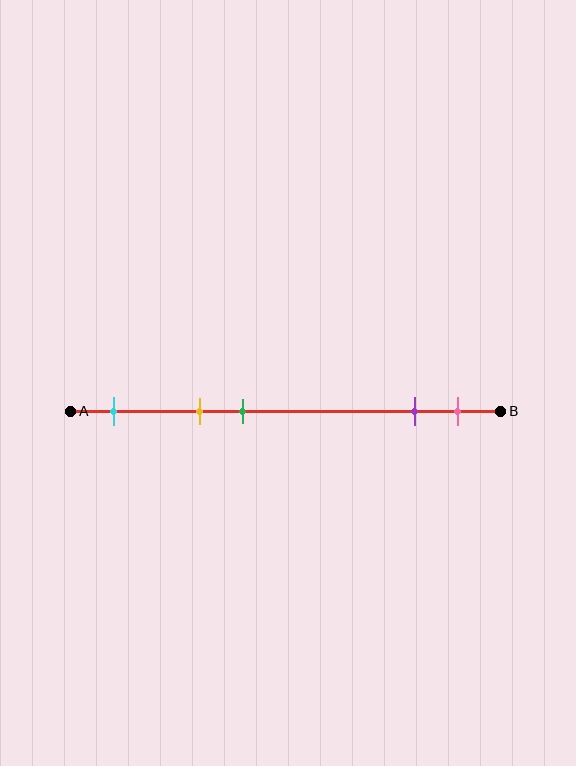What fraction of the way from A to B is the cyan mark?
The cyan mark is approximately 10% (0.1) of the way from A to B.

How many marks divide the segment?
There are 5 marks dividing the segment.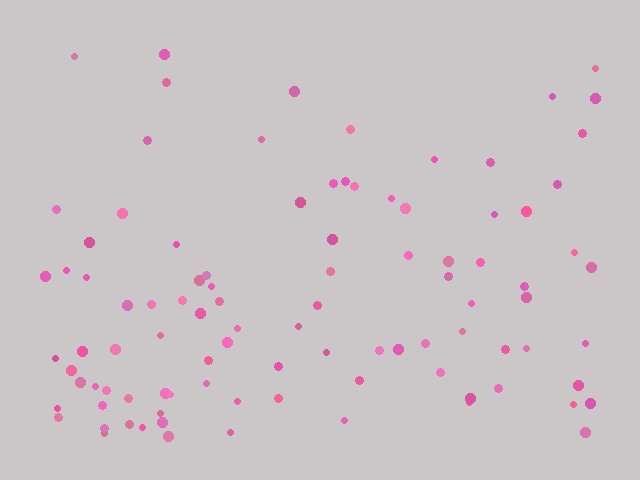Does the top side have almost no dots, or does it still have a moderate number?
Still a moderate number, just noticeably fewer than the bottom.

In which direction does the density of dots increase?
From top to bottom, with the bottom side densest.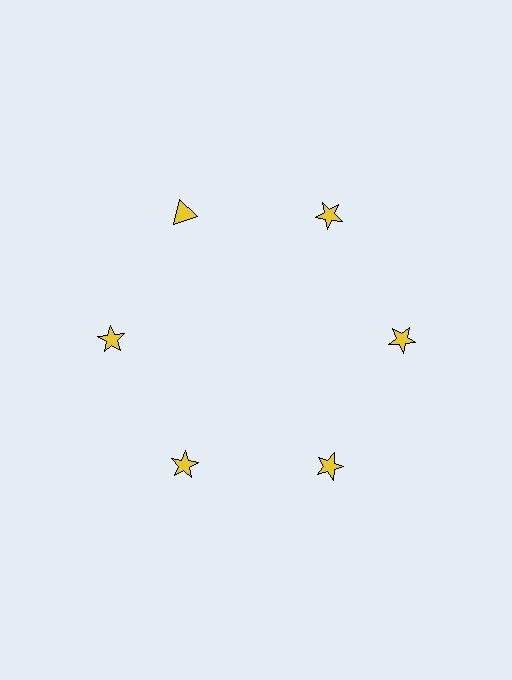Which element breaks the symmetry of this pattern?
The yellow triangle at roughly the 11 o'clock position breaks the symmetry. All other shapes are yellow stars.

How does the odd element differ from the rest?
It has a different shape: triangle instead of star.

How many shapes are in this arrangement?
There are 6 shapes arranged in a ring pattern.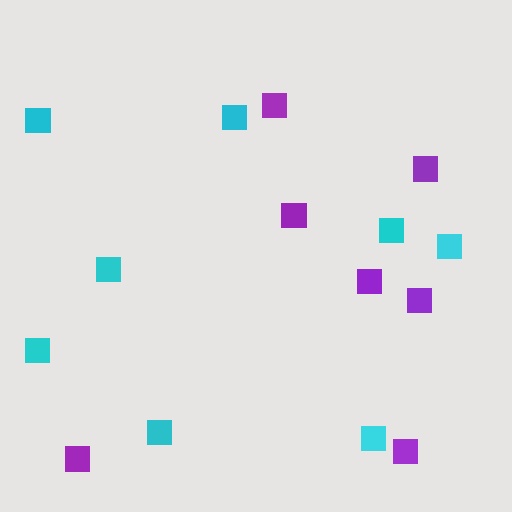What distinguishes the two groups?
There are 2 groups: one group of purple squares (7) and one group of cyan squares (8).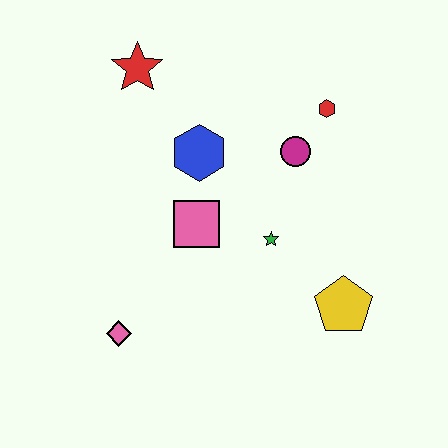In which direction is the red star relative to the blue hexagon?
The red star is above the blue hexagon.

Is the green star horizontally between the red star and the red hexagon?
Yes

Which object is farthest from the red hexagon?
The pink diamond is farthest from the red hexagon.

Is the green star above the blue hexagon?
No